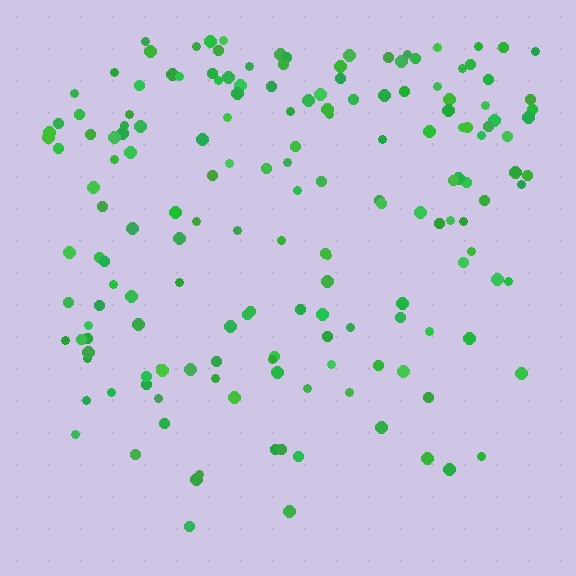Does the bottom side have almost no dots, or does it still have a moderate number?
Still a moderate number, just noticeably fewer than the top.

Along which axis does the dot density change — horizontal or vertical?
Vertical.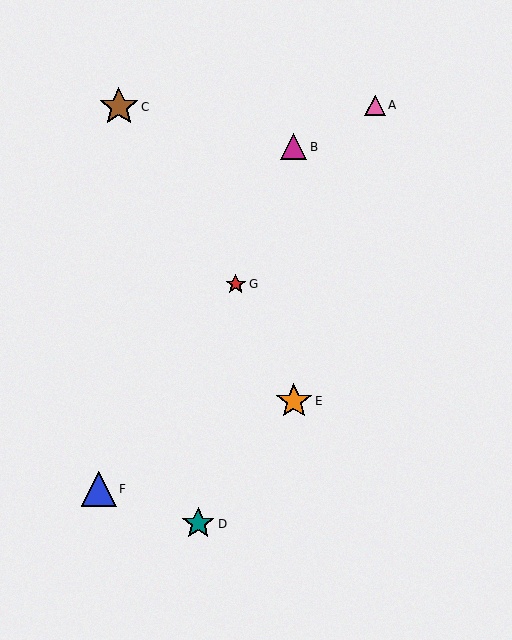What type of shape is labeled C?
Shape C is a brown star.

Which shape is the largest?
The brown star (labeled C) is the largest.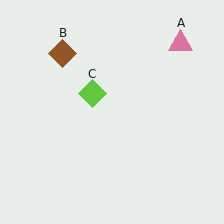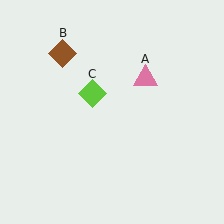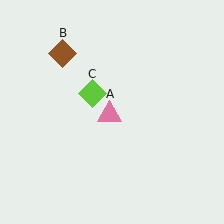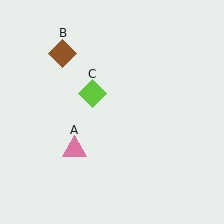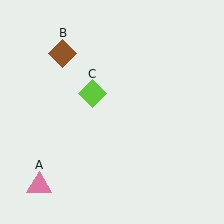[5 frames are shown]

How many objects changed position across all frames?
1 object changed position: pink triangle (object A).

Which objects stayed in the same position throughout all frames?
Brown diamond (object B) and lime diamond (object C) remained stationary.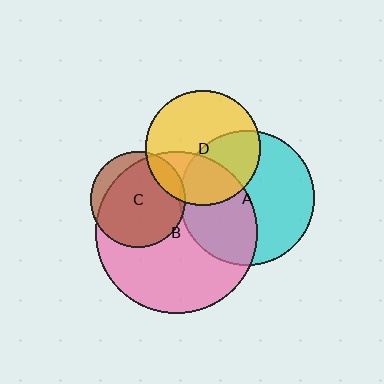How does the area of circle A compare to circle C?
Approximately 2.0 times.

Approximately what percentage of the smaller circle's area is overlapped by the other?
Approximately 5%.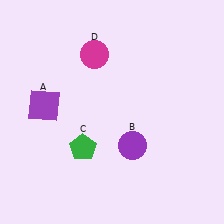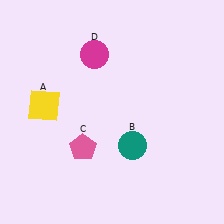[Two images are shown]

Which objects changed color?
A changed from purple to yellow. B changed from purple to teal. C changed from green to pink.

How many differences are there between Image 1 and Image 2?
There are 3 differences between the two images.